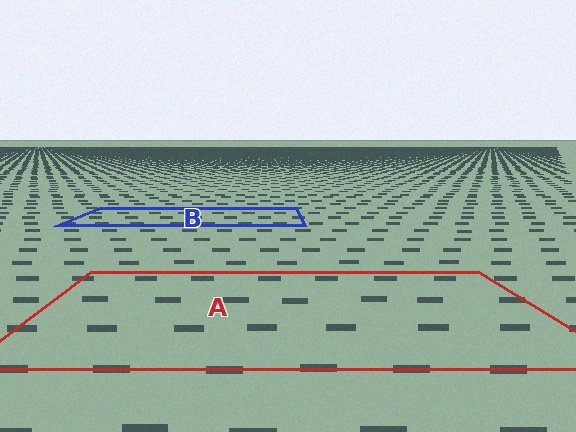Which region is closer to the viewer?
Region A is closer. The texture elements there are larger and more spread out.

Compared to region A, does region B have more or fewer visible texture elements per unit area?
Region B has more texture elements per unit area — they are packed more densely because it is farther away.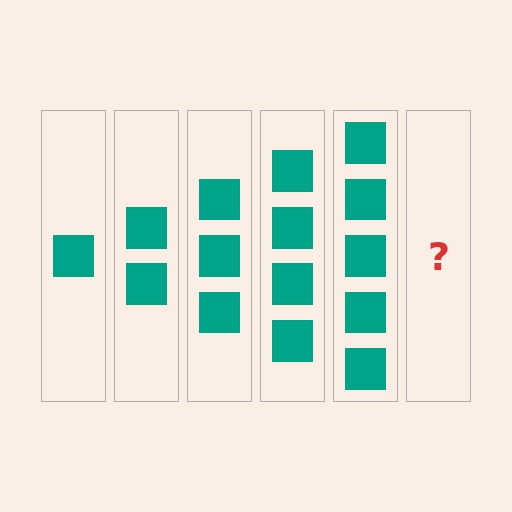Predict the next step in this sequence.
The next step is 6 squares.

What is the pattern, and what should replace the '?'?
The pattern is that each step adds one more square. The '?' should be 6 squares.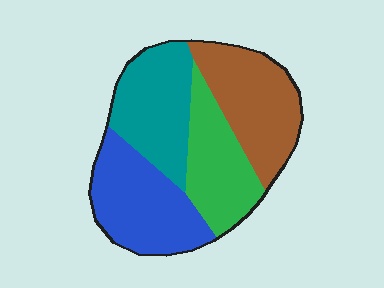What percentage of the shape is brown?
Brown covers roughly 25% of the shape.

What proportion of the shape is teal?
Teal takes up about one quarter (1/4) of the shape.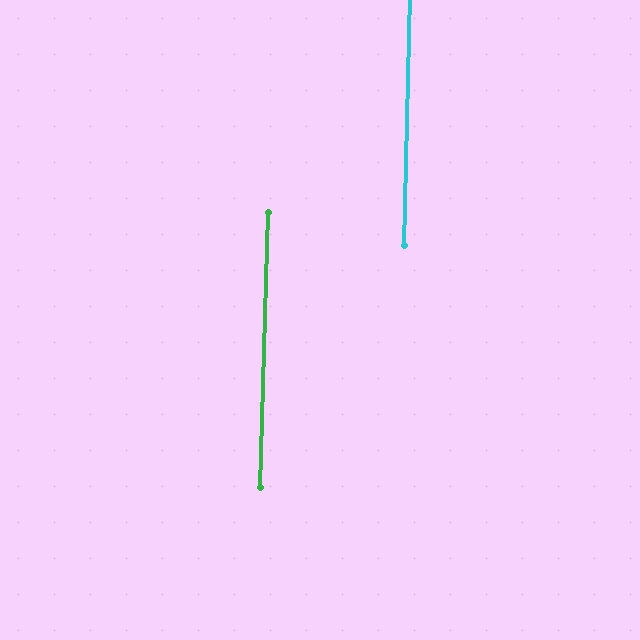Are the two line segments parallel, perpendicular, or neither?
Parallel — their directions differ by only 0.1°.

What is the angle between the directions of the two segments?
Approximately 0 degrees.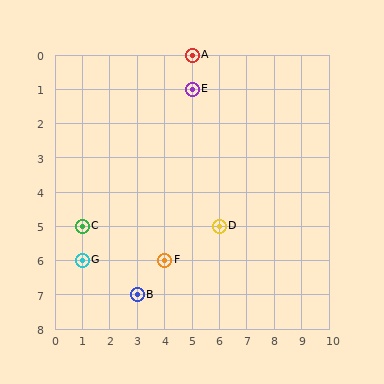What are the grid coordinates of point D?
Point D is at grid coordinates (6, 5).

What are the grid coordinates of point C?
Point C is at grid coordinates (1, 5).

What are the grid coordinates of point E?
Point E is at grid coordinates (5, 1).